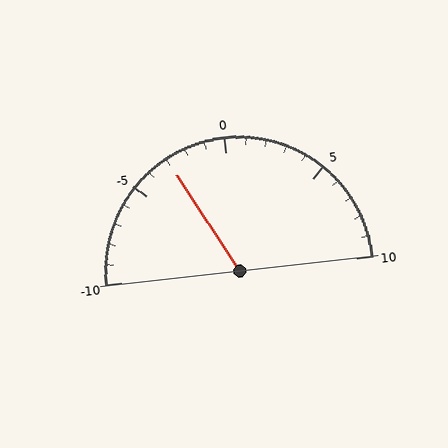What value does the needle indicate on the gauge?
The needle indicates approximately -3.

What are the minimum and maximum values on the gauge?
The gauge ranges from -10 to 10.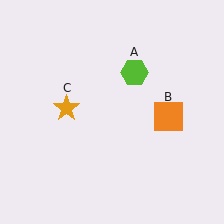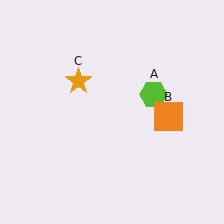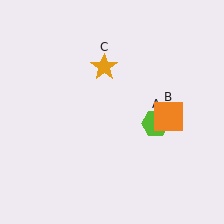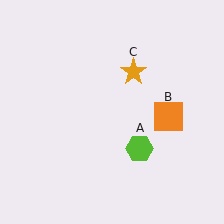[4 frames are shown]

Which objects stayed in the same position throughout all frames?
Orange square (object B) remained stationary.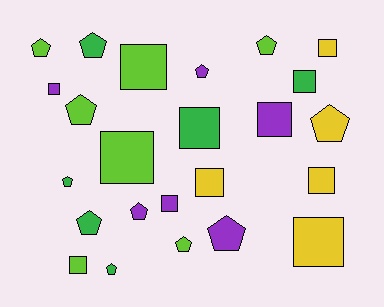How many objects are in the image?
There are 24 objects.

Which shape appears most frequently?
Square, with 12 objects.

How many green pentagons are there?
There are 4 green pentagons.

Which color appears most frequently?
Lime, with 7 objects.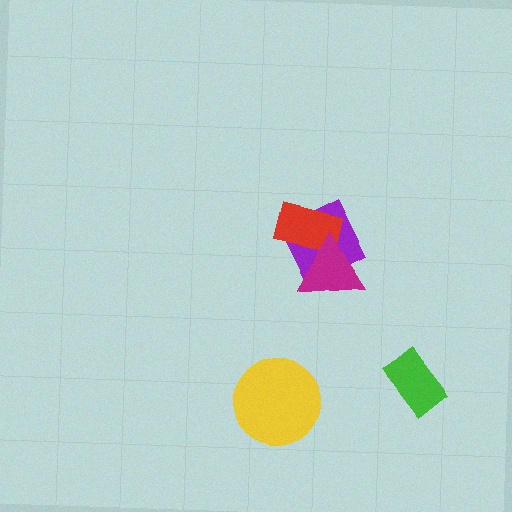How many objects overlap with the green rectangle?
0 objects overlap with the green rectangle.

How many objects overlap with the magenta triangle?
2 objects overlap with the magenta triangle.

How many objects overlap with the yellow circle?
0 objects overlap with the yellow circle.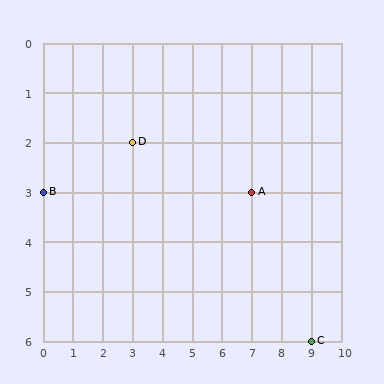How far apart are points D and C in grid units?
Points D and C are 6 columns and 4 rows apart (about 7.2 grid units diagonally).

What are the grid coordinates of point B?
Point B is at grid coordinates (0, 3).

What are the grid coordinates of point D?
Point D is at grid coordinates (3, 2).